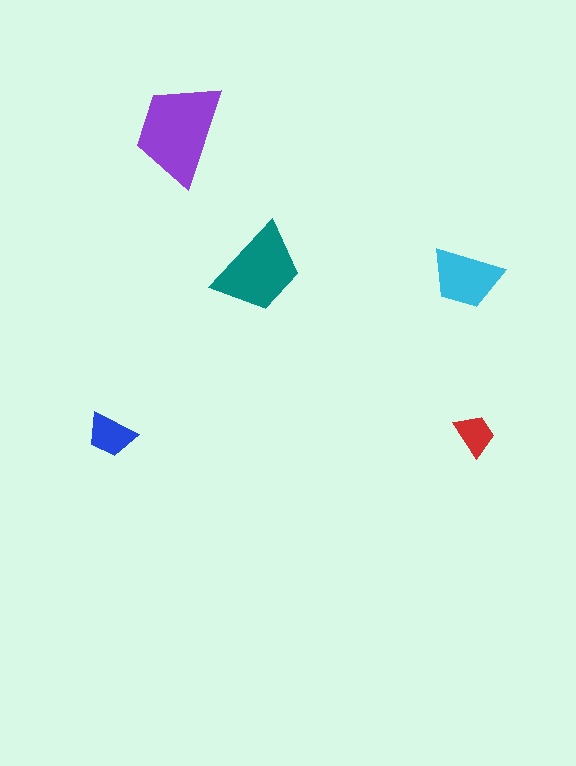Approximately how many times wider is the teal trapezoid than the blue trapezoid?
About 2 times wider.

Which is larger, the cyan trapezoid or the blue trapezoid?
The cyan one.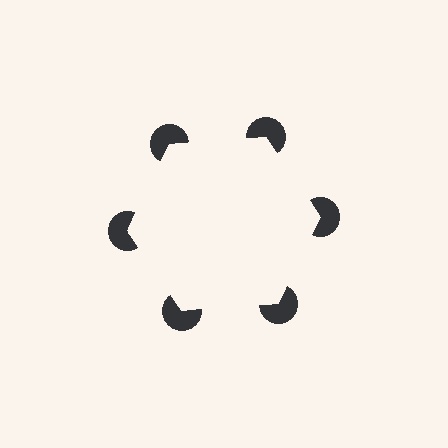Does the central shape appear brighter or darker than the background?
It typically appears slightly brighter than the background, even though no actual brightness change is drawn.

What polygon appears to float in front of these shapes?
An illusory hexagon — its edges are inferred from the aligned wedge cuts in the pac-man discs, not physically drawn.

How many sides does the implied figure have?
6 sides.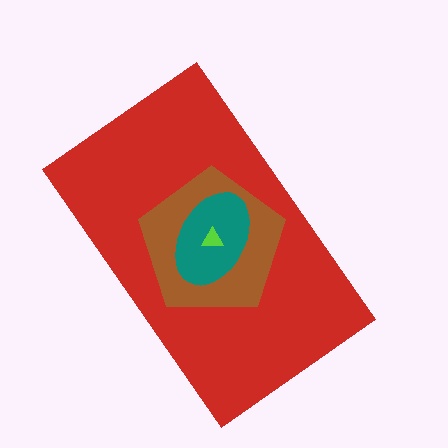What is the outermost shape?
The red rectangle.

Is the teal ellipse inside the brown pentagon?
Yes.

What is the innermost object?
The lime triangle.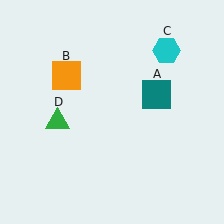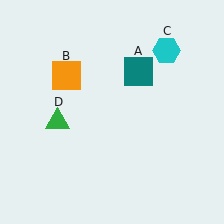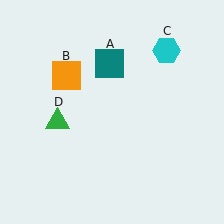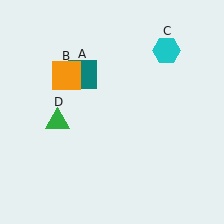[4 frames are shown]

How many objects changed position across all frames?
1 object changed position: teal square (object A).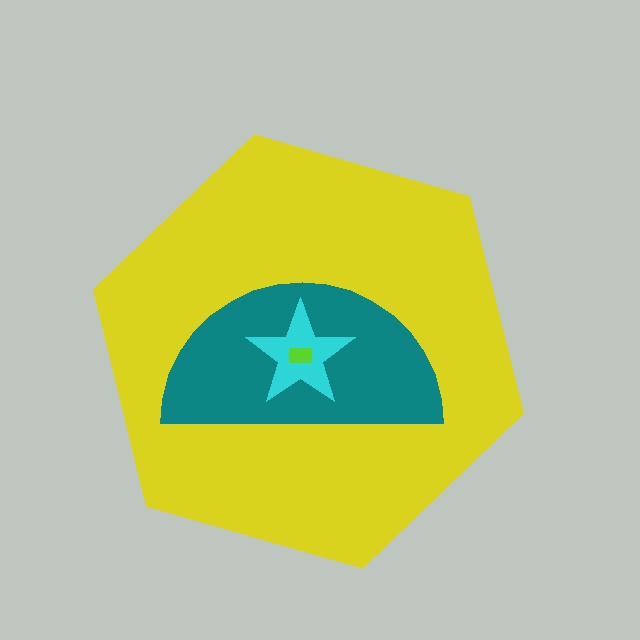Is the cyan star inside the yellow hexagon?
Yes.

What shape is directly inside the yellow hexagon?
The teal semicircle.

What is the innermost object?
The lime rectangle.